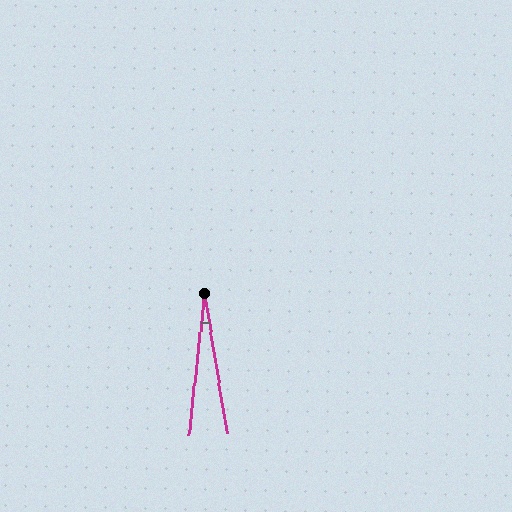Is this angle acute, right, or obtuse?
It is acute.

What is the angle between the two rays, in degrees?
Approximately 16 degrees.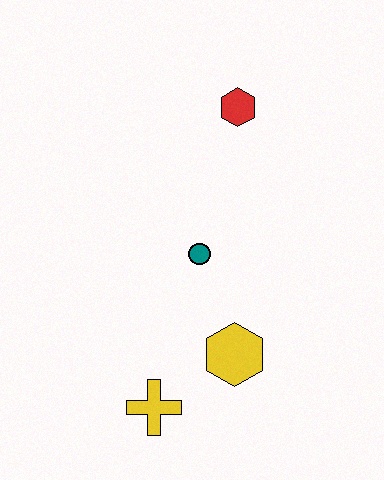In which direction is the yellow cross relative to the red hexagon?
The yellow cross is below the red hexagon.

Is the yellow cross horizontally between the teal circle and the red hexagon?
No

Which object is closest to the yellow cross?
The yellow hexagon is closest to the yellow cross.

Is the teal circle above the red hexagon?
No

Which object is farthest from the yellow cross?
The red hexagon is farthest from the yellow cross.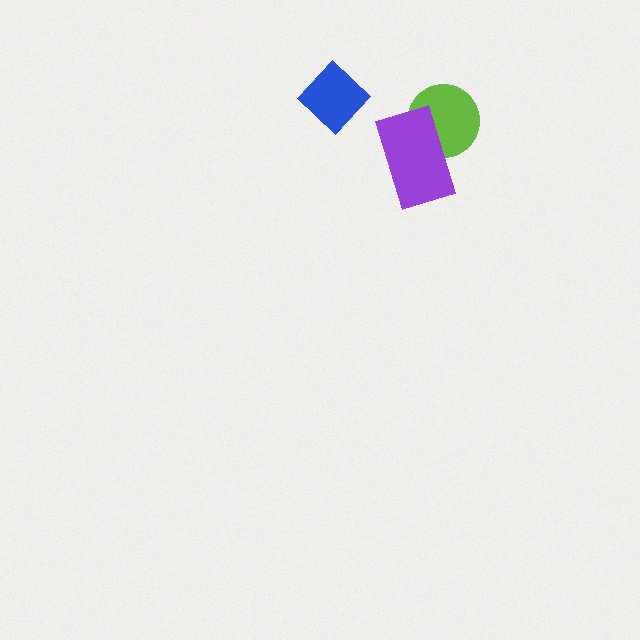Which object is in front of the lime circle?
The purple rectangle is in front of the lime circle.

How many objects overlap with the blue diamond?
0 objects overlap with the blue diamond.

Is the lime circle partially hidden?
Yes, it is partially covered by another shape.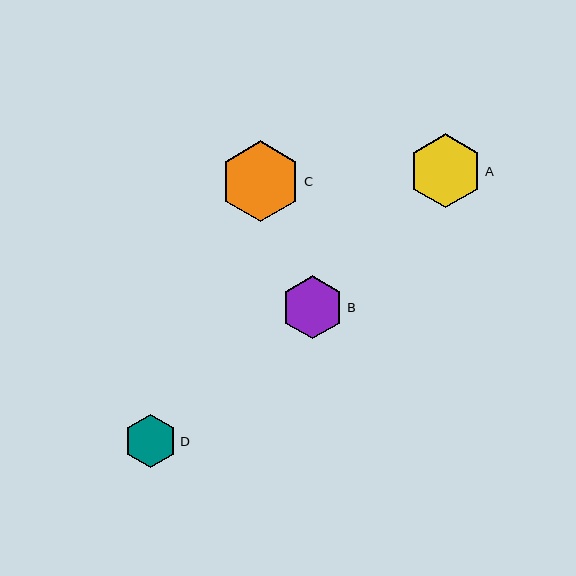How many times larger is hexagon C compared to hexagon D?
Hexagon C is approximately 1.5 times the size of hexagon D.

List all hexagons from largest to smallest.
From largest to smallest: C, A, B, D.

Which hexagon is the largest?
Hexagon C is the largest with a size of approximately 81 pixels.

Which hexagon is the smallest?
Hexagon D is the smallest with a size of approximately 53 pixels.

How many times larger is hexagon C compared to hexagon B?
Hexagon C is approximately 1.3 times the size of hexagon B.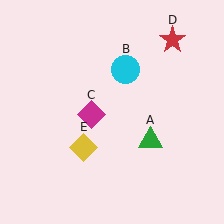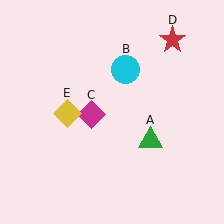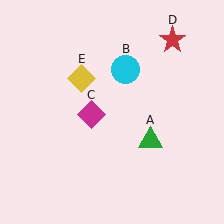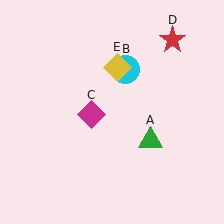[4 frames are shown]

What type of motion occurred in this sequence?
The yellow diamond (object E) rotated clockwise around the center of the scene.